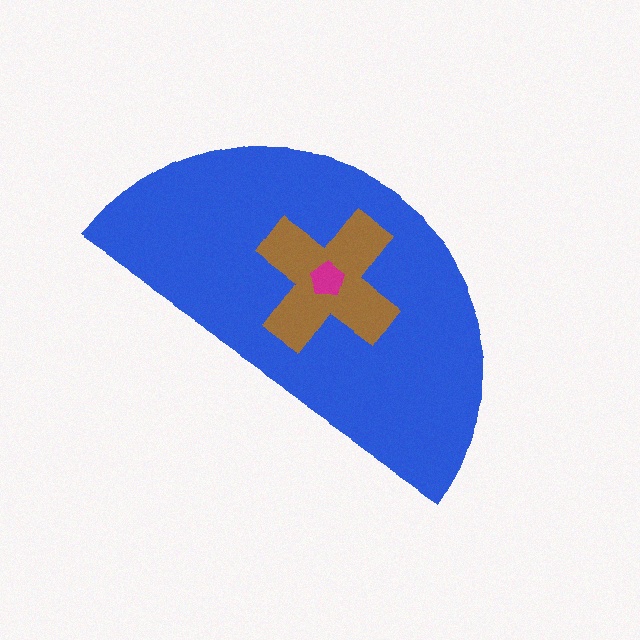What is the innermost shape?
The magenta pentagon.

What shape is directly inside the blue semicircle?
The brown cross.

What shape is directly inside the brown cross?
The magenta pentagon.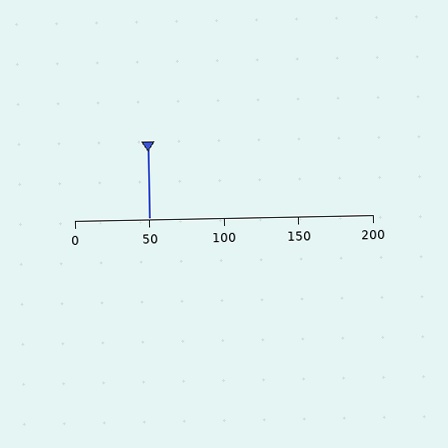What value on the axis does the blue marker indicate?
The marker indicates approximately 50.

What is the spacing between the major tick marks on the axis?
The major ticks are spaced 50 apart.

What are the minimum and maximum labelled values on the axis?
The axis runs from 0 to 200.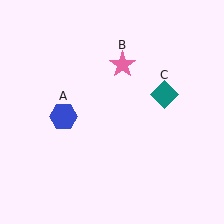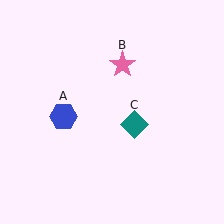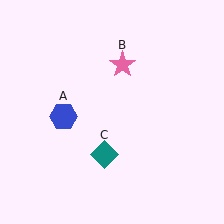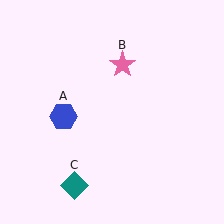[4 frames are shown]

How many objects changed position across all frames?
1 object changed position: teal diamond (object C).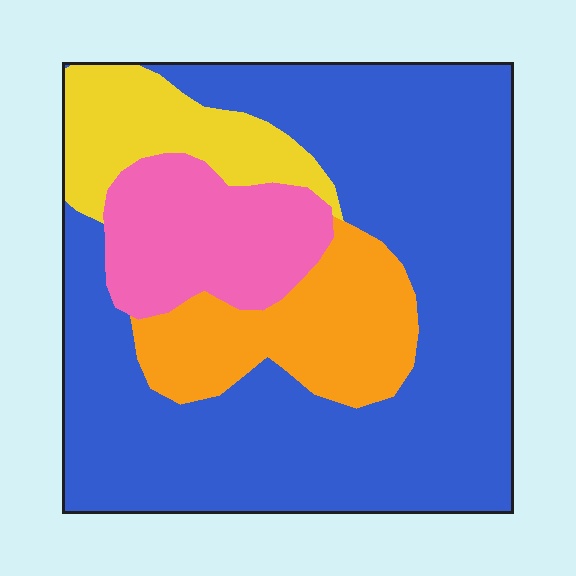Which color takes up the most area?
Blue, at roughly 60%.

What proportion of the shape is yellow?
Yellow covers 11% of the shape.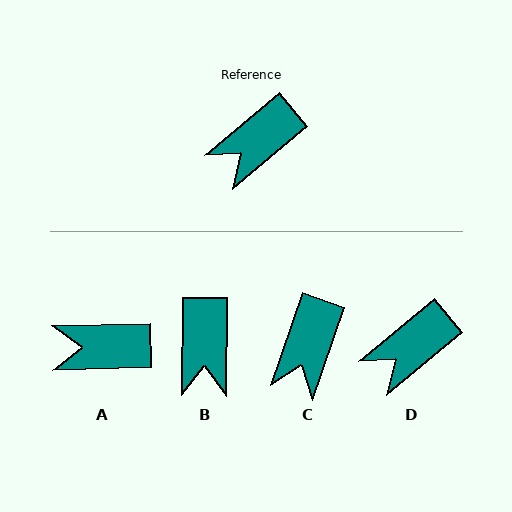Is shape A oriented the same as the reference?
No, it is off by about 38 degrees.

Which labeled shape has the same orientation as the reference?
D.